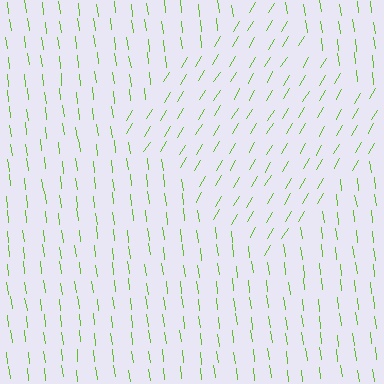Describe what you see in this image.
The image is filled with small lime line segments. A diamond region in the image has lines oriented differently from the surrounding lines, creating a visible texture boundary.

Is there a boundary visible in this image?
Yes, there is a texture boundary formed by a change in line orientation.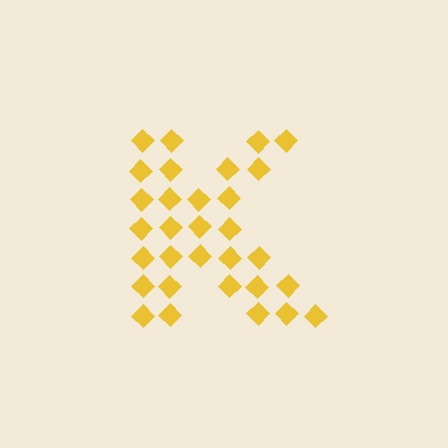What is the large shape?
The large shape is the letter K.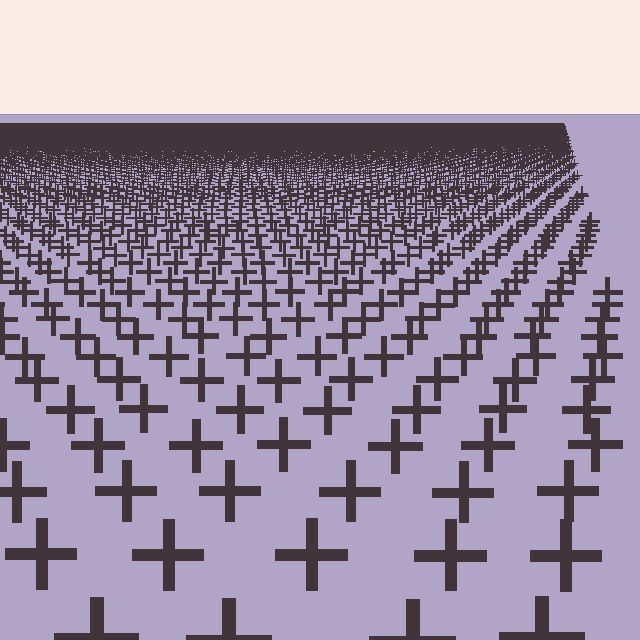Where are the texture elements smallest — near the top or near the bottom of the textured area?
Near the top.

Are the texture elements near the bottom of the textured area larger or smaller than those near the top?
Larger. Near the bottom, elements are closer to the viewer and appear at a bigger on-screen size.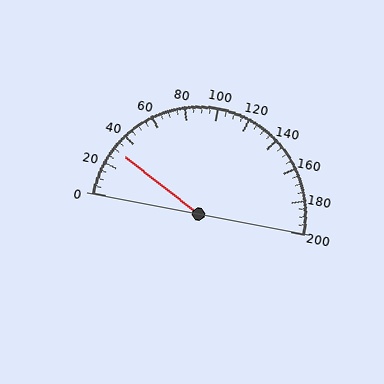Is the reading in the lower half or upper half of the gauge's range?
The reading is in the lower half of the range (0 to 200).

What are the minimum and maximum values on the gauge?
The gauge ranges from 0 to 200.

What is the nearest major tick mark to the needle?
The nearest major tick mark is 40.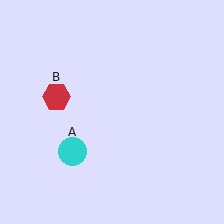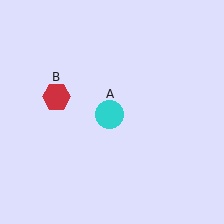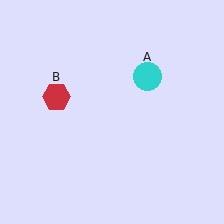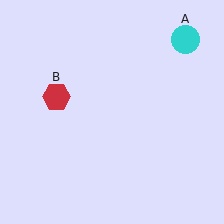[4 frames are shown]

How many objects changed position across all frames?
1 object changed position: cyan circle (object A).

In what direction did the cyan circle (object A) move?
The cyan circle (object A) moved up and to the right.